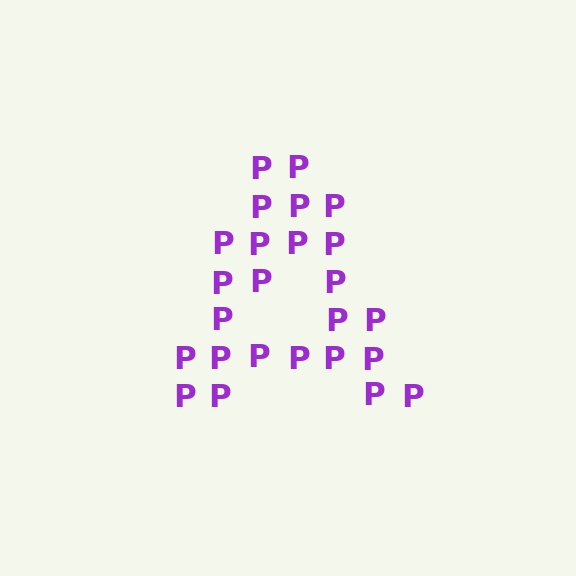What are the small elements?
The small elements are letter P's.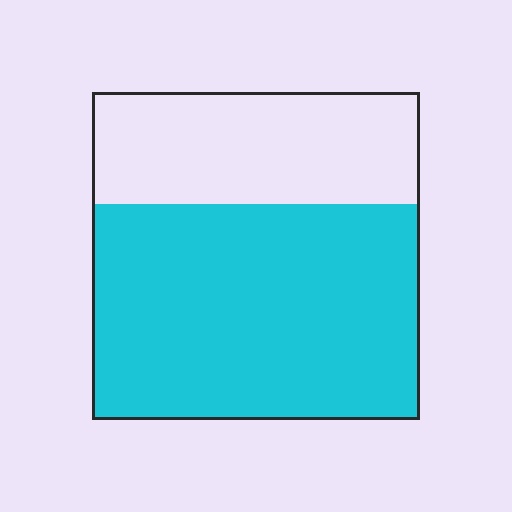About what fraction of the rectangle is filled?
About two thirds (2/3).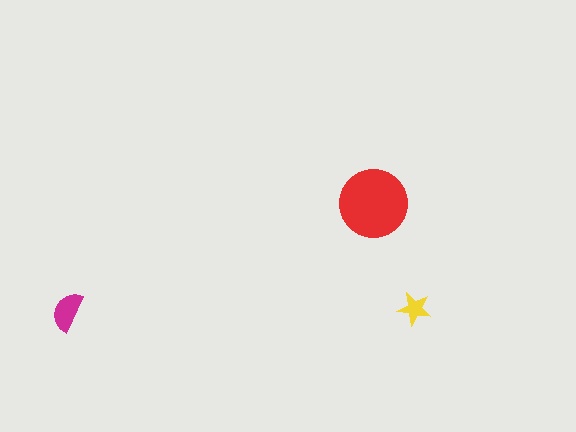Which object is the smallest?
The yellow star.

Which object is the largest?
The red circle.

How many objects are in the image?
There are 3 objects in the image.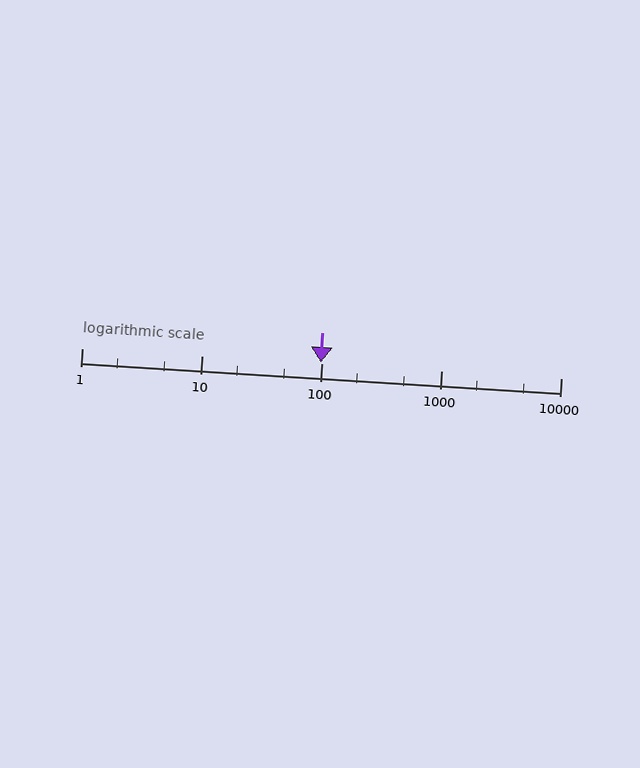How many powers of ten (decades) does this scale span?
The scale spans 4 decades, from 1 to 10000.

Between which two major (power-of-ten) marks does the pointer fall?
The pointer is between 10 and 100.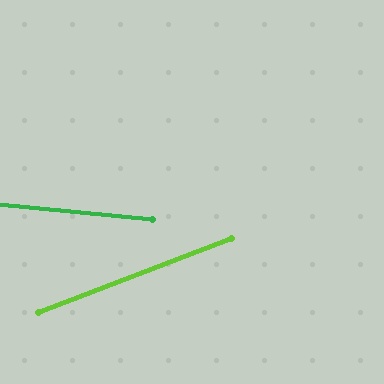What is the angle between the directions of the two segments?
Approximately 27 degrees.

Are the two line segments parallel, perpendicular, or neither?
Neither parallel nor perpendicular — they differ by about 27°.